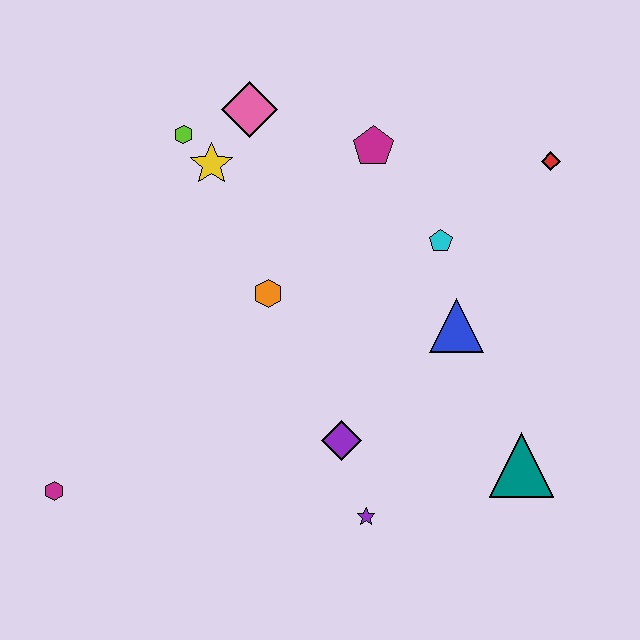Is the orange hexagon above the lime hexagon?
No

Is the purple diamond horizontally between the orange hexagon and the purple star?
Yes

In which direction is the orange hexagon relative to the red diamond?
The orange hexagon is to the left of the red diamond.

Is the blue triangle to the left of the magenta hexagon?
No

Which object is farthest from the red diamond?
The magenta hexagon is farthest from the red diamond.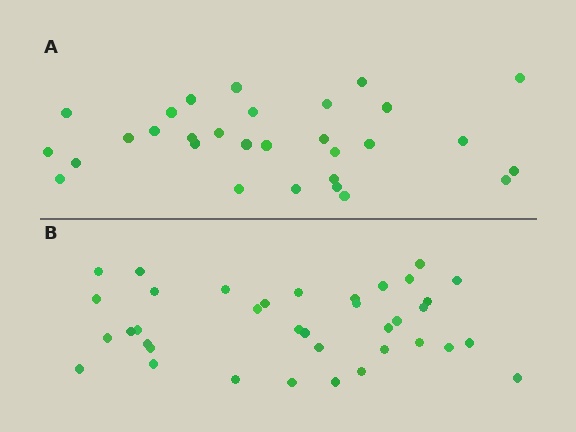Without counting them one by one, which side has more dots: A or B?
Region B (the bottom region) has more dots.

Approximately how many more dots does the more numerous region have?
Region B has roughly 8 or so more dots than region A.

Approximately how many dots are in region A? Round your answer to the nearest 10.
About 30 dots.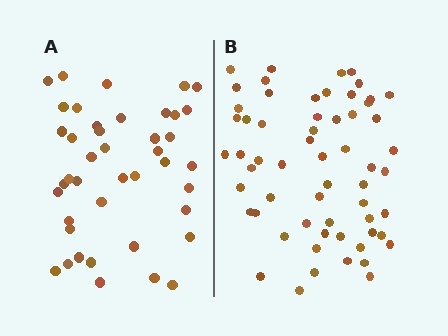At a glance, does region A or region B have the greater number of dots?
Region B (the right region) has more dots.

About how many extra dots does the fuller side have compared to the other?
Region B has approximately 20 more dots than region A.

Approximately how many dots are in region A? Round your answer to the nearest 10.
About 40 dots. (The exact count is 42, which rounds to 40.)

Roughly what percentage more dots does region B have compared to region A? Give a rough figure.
About 45% more.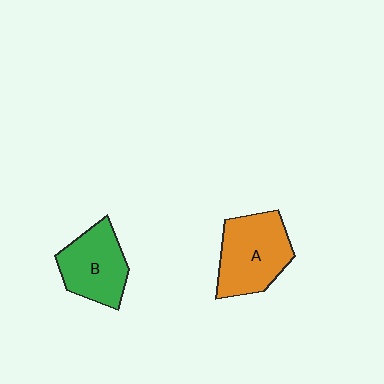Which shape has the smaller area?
Shape B (green).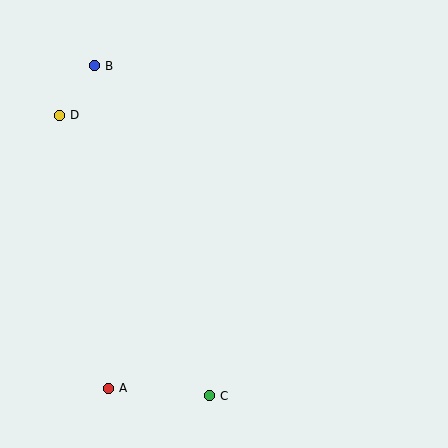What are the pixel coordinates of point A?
Point A is at (108, 388).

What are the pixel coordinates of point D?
Point D is at (59, 115).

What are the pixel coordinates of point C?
Point C is at (209, 396).